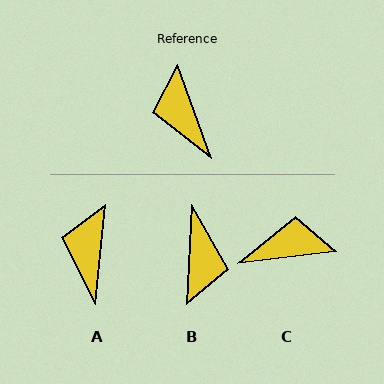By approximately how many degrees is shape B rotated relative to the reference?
Approximately 157 degrees counter-clockwise.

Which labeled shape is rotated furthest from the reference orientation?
B, about 157 degrees away.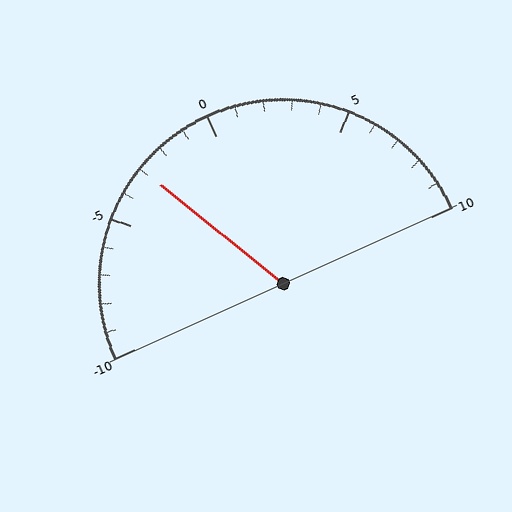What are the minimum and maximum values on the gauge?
The gauge ranges from -10 to 10.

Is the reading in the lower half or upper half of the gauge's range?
The reading is in the lower half of the range (-10 to 10).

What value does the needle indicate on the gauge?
The needle indicates approximately -3.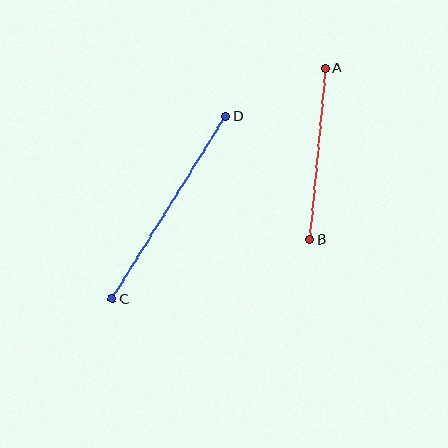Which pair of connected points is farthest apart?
Points C and D are farthest apart.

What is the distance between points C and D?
The distance is approximately 215 pixels.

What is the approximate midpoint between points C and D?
The midpoint is at approximately (169, 208) pixels.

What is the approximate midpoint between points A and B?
The midpoint is at approximately (317, 154) pixels.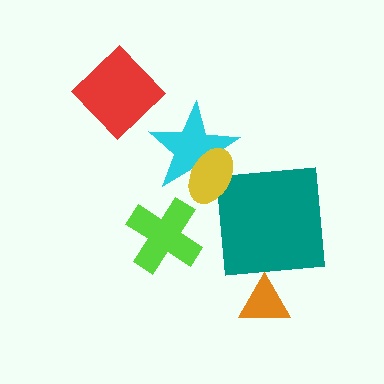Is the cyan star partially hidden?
Yes, it is partially covered by another shape.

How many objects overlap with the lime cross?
0 objects overlap with the lime cross.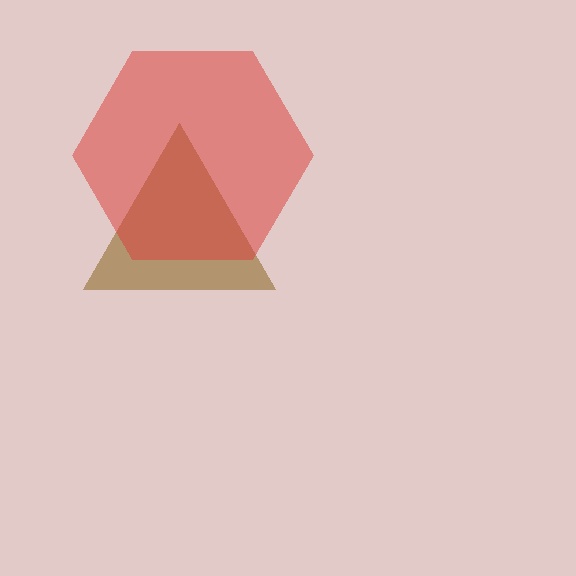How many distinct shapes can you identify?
There are 2 distinct shapes: a brown triangle, a red hexagon.